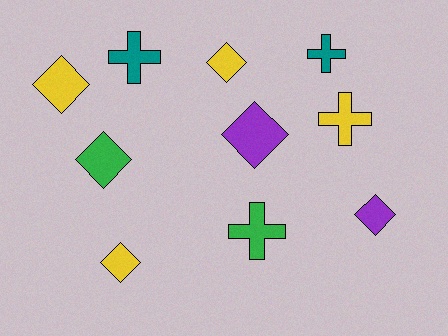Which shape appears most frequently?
Diamond, with 6 objects.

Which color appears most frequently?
Yellow, with 4 objects.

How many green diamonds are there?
There is 1 green diamond.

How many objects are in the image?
There are 10 objects.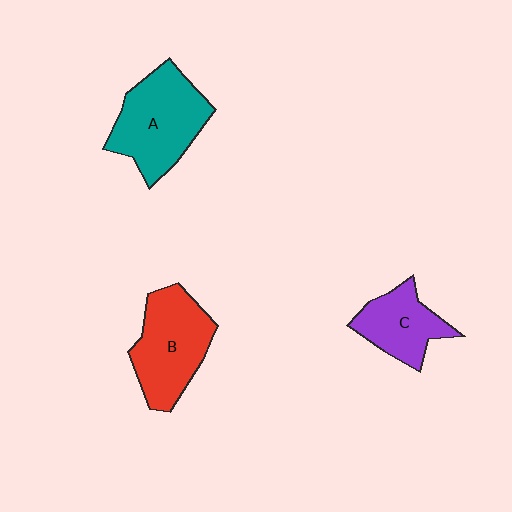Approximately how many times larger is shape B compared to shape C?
Approximately 1.4 times.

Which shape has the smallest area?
Shape C (purple).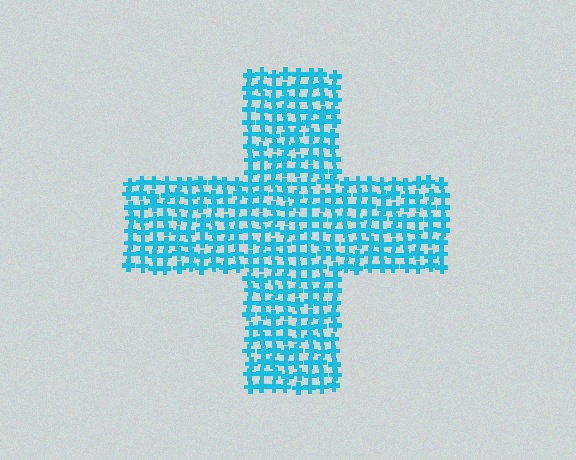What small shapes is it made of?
It is made of small crosses.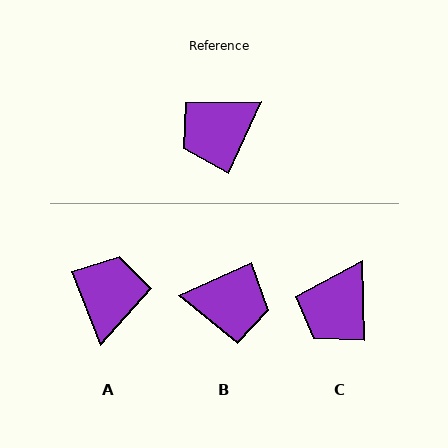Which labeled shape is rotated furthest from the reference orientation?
B, about 139 degrees away.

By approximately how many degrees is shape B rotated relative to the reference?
Approximately 139 degrees counter-clockwise.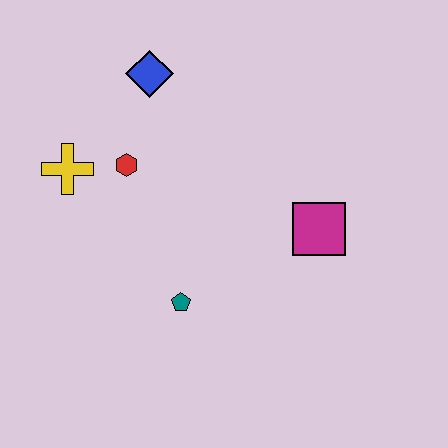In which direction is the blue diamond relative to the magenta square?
The blue diamond is to the left of the magenta square.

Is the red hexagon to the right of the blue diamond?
No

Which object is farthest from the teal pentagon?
The blue diamond is farthest from the teal pentagon.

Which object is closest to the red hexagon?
The yellow cross is closest to the red hexagon.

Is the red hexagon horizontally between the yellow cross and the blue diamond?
Yes